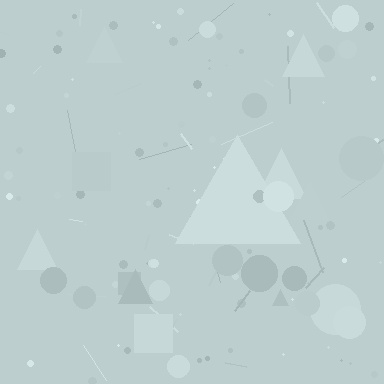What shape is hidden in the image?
A triangle is hidden in the image.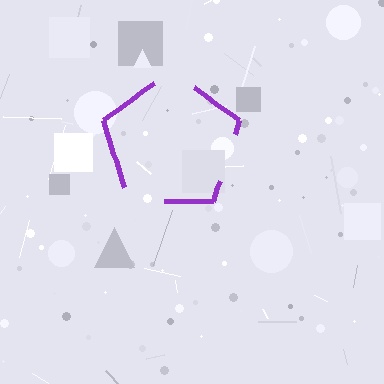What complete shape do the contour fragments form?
The contour fragments form a pentagon.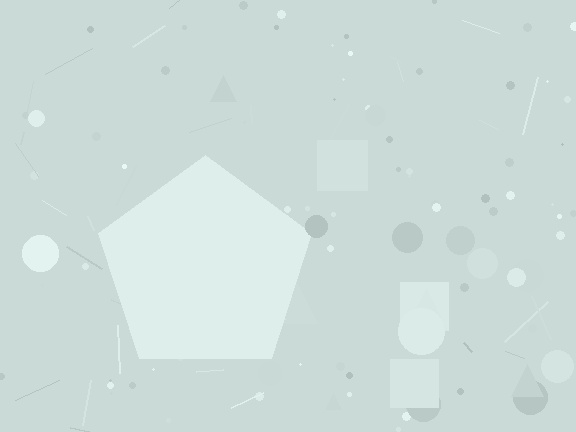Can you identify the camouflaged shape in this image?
The camouflaged shape is a pentagon.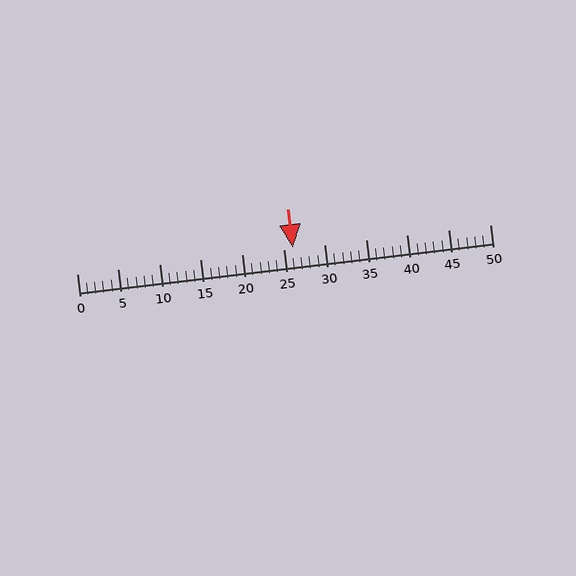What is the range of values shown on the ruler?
The ruler shows values from 0 to 50.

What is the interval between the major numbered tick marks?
The major tick marks are spaced 5 units apart.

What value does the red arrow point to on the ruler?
The red arrow points to approximately 26.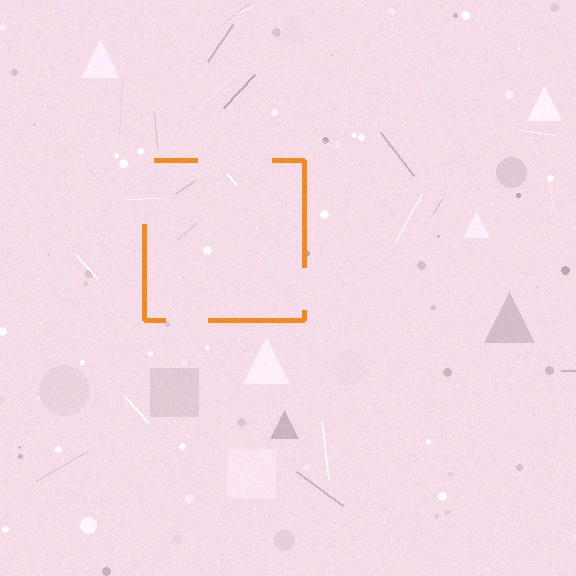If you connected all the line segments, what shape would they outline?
They would outline a square.